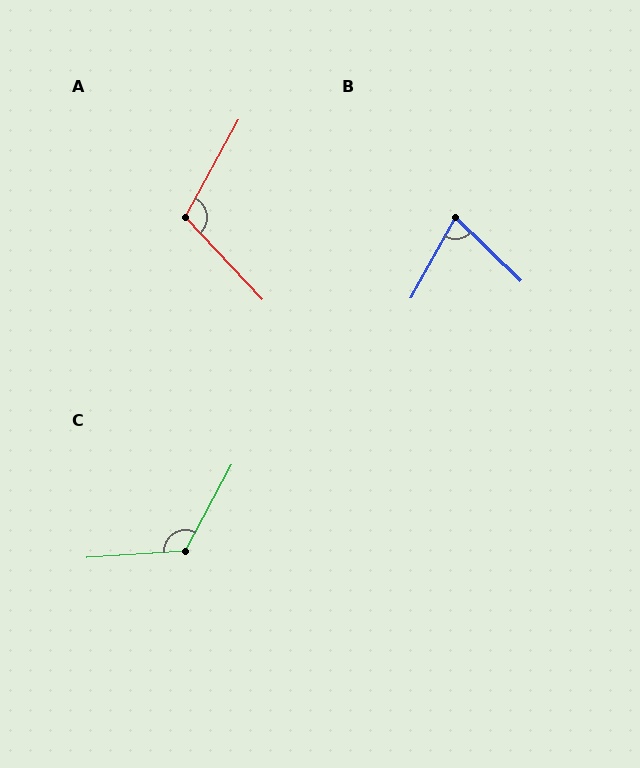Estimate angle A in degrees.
Approximately 108 degrees.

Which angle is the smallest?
B, at approximately 75 degrees.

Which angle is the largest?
C, at approximately 122 degrees.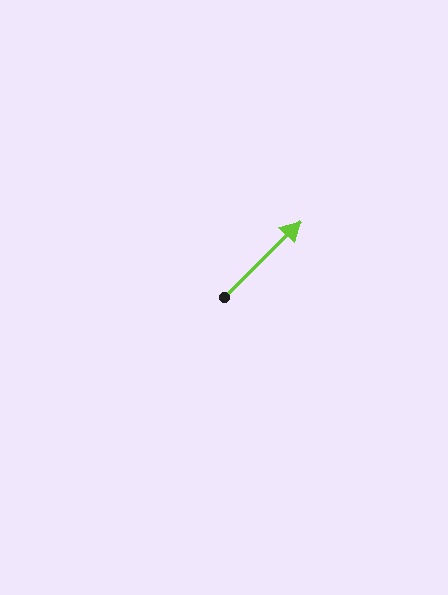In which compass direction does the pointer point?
Northeast.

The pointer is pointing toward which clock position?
Roughly 1 o'clock.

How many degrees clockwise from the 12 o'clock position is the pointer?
Approximately 45 degrees.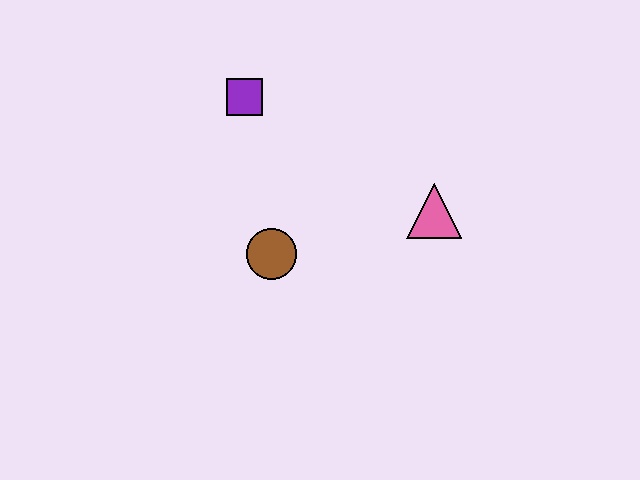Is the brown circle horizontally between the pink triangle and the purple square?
Yes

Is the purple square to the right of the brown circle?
No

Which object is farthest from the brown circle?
The pink triangle is farthest from the brown circle.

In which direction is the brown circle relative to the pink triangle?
The brown circle is to the left of the pink triangle.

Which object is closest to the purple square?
The brown circle is closest to the purple square.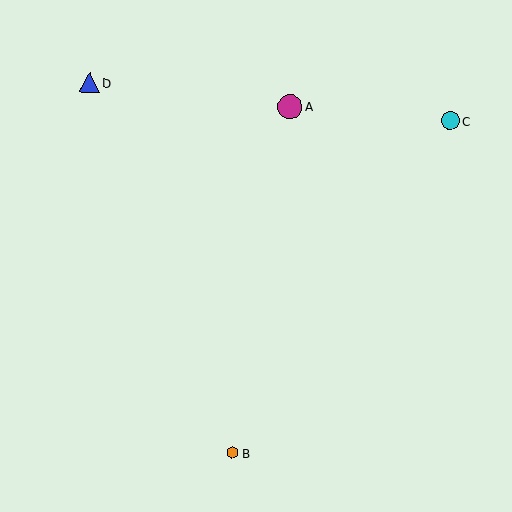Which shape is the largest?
The magenta circle (labeled A) is the largest.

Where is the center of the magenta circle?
The center of the magenta circle is at (290, 107).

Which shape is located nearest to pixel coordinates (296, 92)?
The magenta circle (labeled A) at (290, 107) is nearest to that location.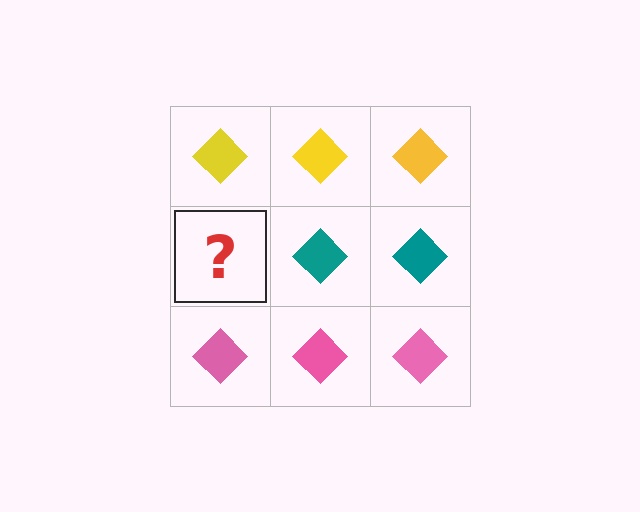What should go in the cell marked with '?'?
The missing cell should contain a teal diamond.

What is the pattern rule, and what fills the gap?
The rule is that each row has a consistent color. The gap should be filled with a teal diamond.